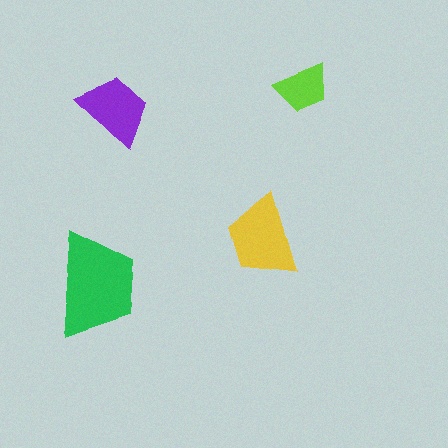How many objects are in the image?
There are 4 objects in the image.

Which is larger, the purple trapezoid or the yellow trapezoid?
The yellow one.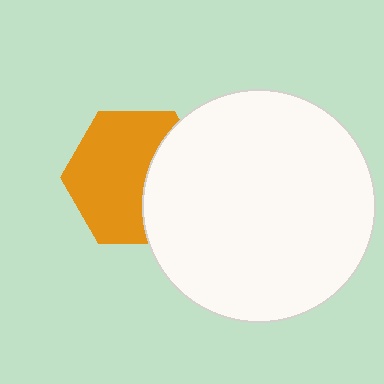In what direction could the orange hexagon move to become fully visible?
The orange hexagon could move left. That would shift it out from behind the white circle entirely.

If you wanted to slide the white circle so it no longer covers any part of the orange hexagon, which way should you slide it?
Slide it right — that is the most direct way to separate the two shapes.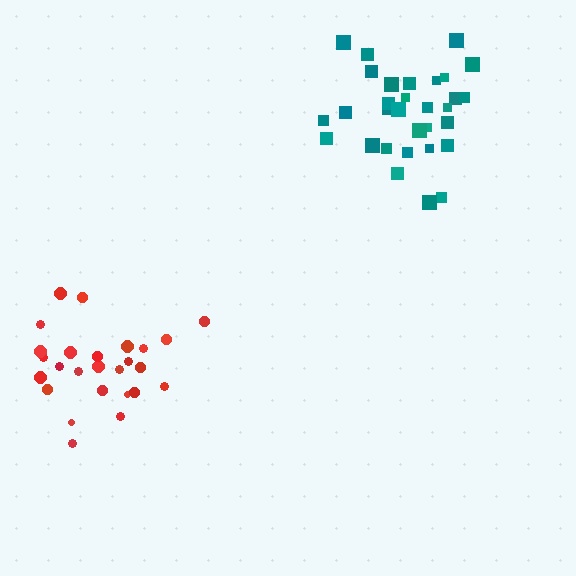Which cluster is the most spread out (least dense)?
Teal.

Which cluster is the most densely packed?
Red.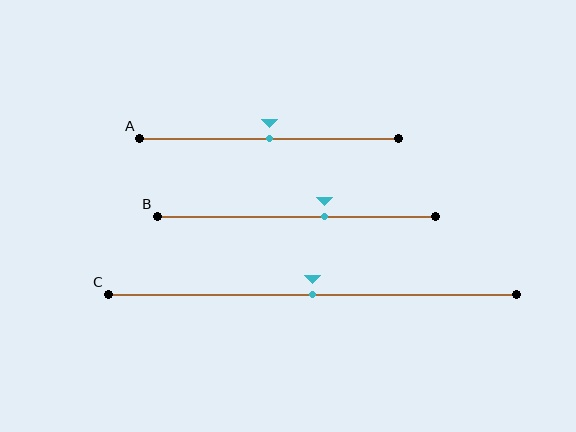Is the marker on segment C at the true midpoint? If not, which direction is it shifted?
Yes, the marker on segment C is at the true midpoint.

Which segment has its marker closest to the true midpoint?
Segment A has its marker closest to the true midpoint.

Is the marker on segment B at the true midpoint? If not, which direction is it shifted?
No, the marker on segment B is shifted to the right by about 10% of the segment length.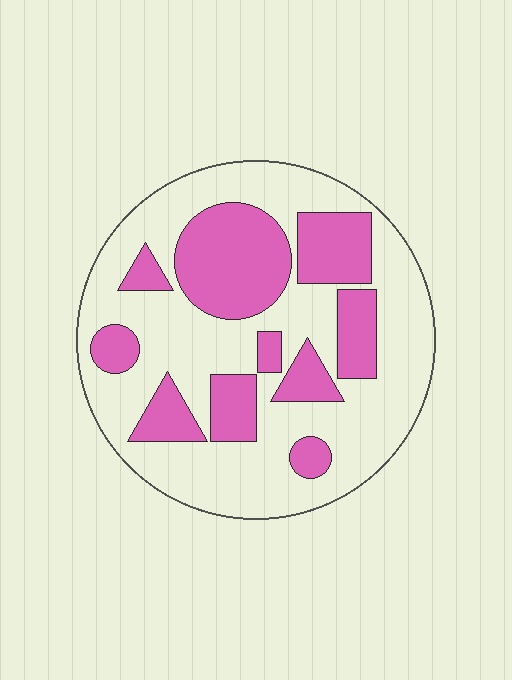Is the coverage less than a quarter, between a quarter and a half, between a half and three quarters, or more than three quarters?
Between a quarter and a half.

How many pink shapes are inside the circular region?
10.